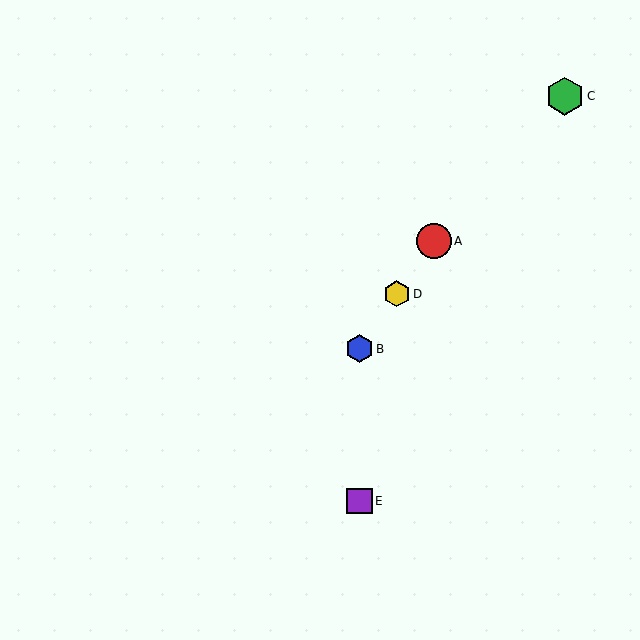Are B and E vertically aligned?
Yes, both are at x≈360.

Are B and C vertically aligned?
No, B is at x≈360 and C is at x≈565.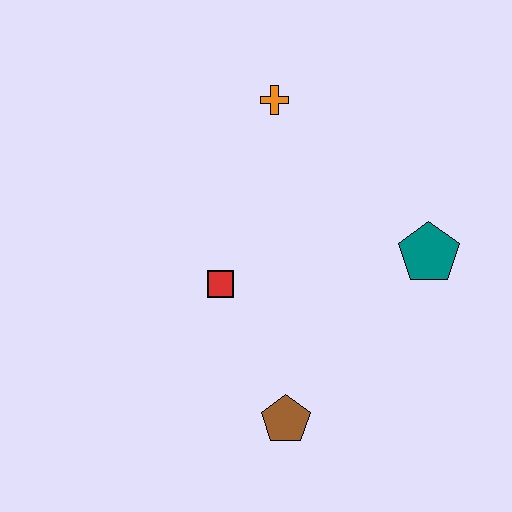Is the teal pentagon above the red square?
Yes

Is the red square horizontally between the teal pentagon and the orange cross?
No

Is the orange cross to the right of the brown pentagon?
No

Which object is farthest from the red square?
The teal pentagon is farthest from the red square.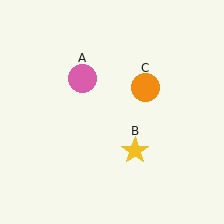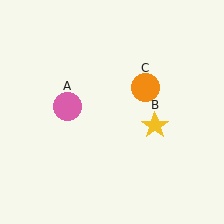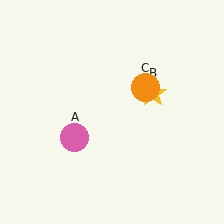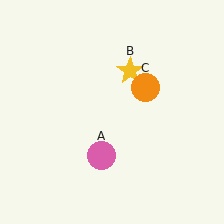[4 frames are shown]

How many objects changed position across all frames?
2 objects changed position: pink circle (object A), yellow star (object B).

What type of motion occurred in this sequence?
The pink circle (object A), yellow star (object B) rotated counterclockwise around the center of the scene.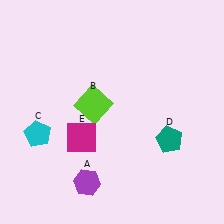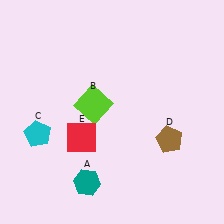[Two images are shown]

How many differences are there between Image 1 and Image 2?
There are 3 differences between the two images.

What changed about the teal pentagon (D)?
In Image 1, D is teal. In Image 2, it changed to brown.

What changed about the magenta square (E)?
In Image 1, E is magenta. In Image 2, it changed to red.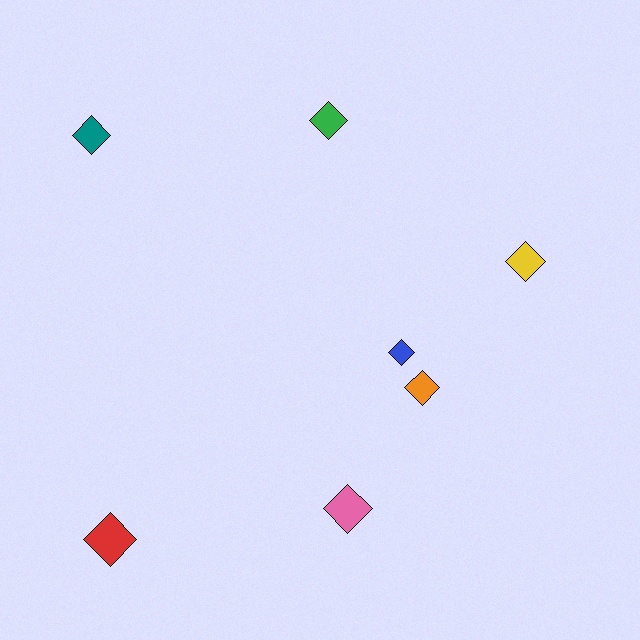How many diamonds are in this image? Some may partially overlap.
There are 7 diamonds.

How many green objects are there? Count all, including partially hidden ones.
There is 1 green object.